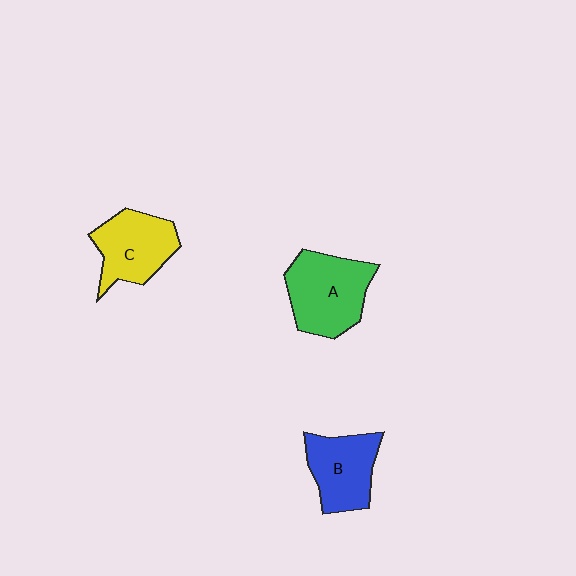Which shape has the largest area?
Shape A (green).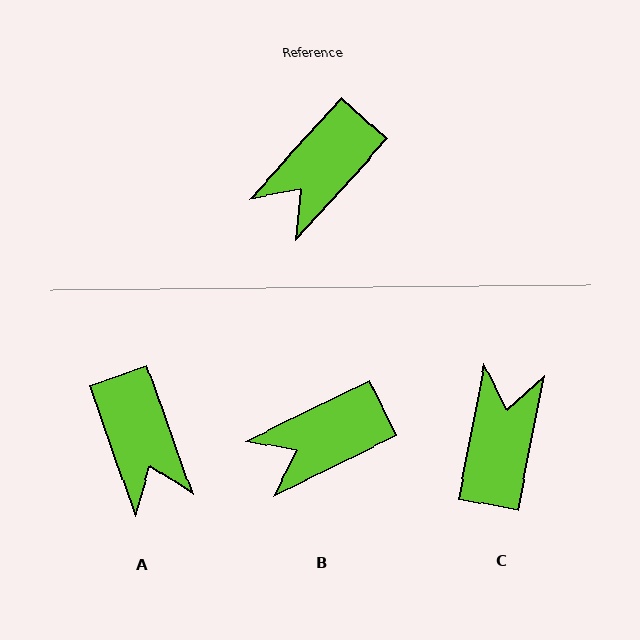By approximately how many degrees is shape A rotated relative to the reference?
Approximately 62 degrees counter-clockwise.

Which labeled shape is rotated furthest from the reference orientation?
C, about 149 degrees away.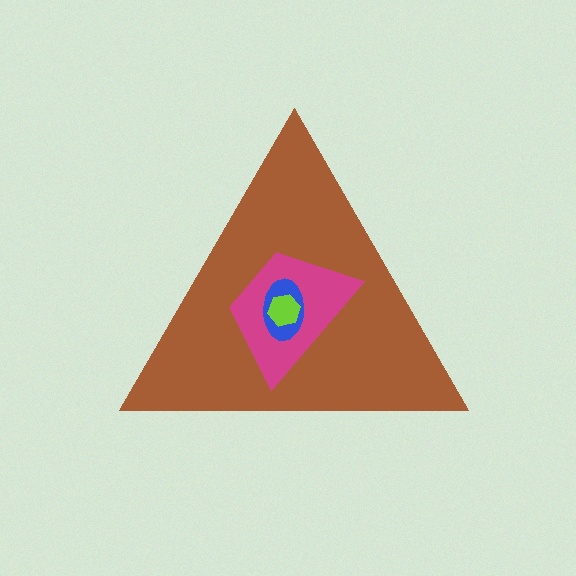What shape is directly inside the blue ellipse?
The lime hexagon.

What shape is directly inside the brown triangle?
The magenta trapezoid.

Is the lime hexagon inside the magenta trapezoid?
Yes.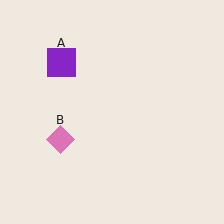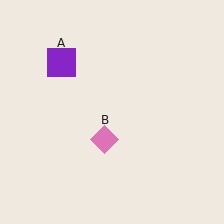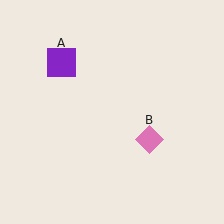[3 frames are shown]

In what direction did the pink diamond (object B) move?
The pink diamond (object B) moved right.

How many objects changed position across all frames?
1 object changed position: pink diamond (object B).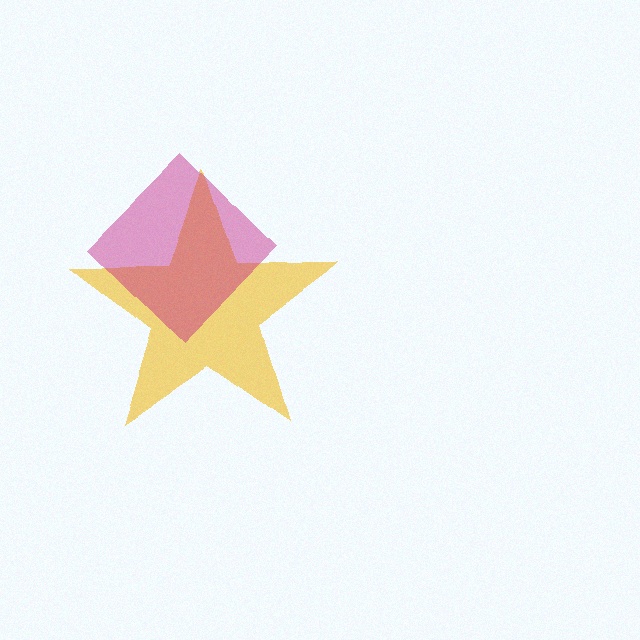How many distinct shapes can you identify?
There are 2 distinct shapes: a yellow star, a magenta diamond.